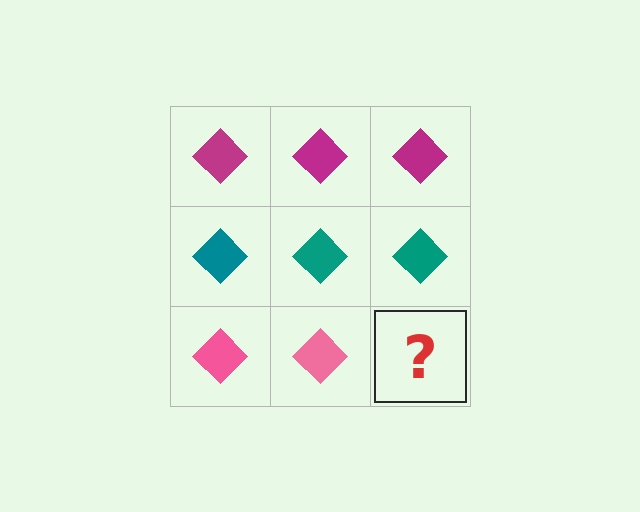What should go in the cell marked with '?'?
The missing cell should contain a pink diamond.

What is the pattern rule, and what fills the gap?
The rule is that each row has a consistent color. The gap should be filled with a pink diamond.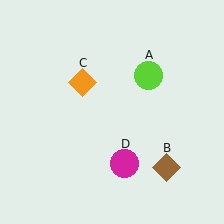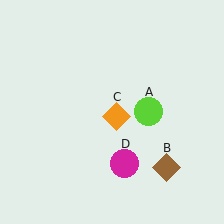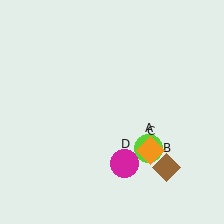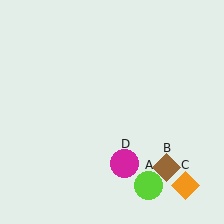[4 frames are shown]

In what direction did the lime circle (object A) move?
The lime circle (object A) moved down.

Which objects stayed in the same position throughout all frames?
Brown diamond (object B) and magenta circle (object D) remained stationary.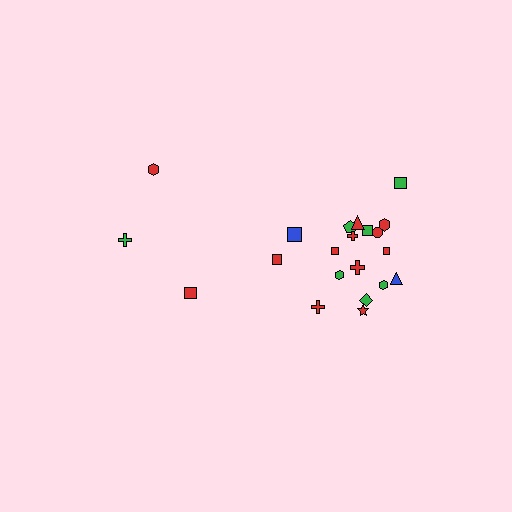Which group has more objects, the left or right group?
The right group.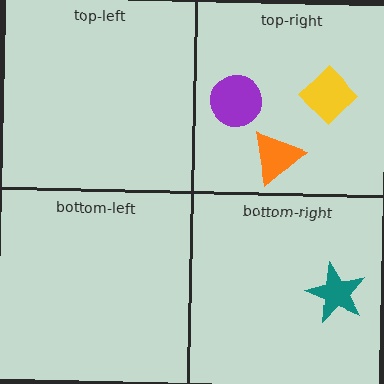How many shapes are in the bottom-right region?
1.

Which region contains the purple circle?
The top-right region.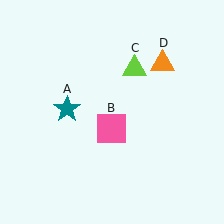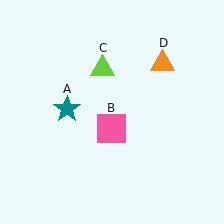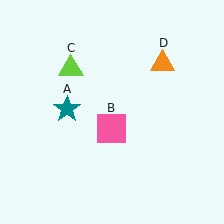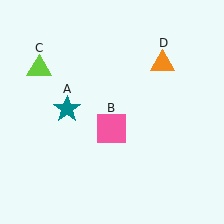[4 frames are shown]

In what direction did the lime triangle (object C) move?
The lime triangle (object C) moved left.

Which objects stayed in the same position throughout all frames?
Teal star (object A) and pink square (object B) and orange triangle (object D) remained stationary.